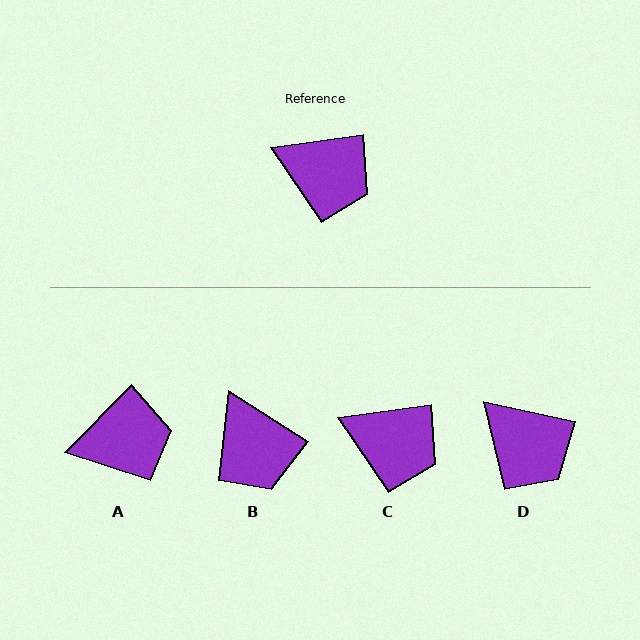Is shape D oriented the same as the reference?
No, it is off by about 20 degrees.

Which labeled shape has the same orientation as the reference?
C.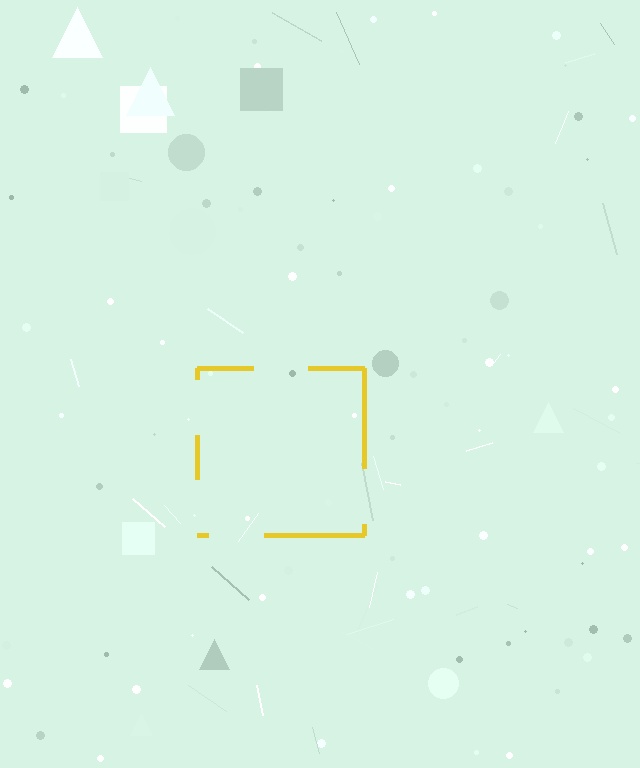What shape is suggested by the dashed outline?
The dashed outline suggests a square.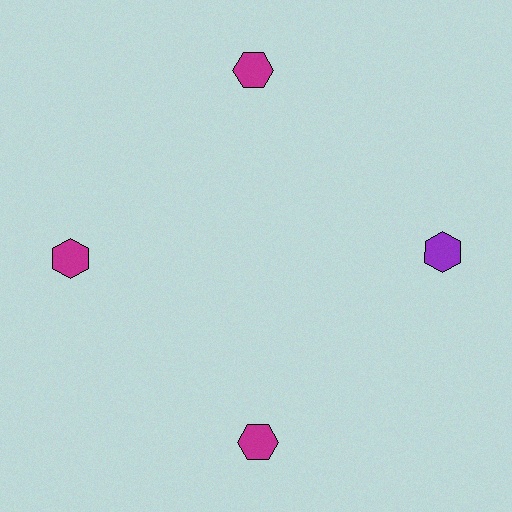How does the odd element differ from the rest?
It has a different color: purple instead of magenta.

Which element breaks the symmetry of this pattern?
The purple hexagon at roughly the 3 o'clock position breaks the symmetry. All other shapes are magenta hexagons.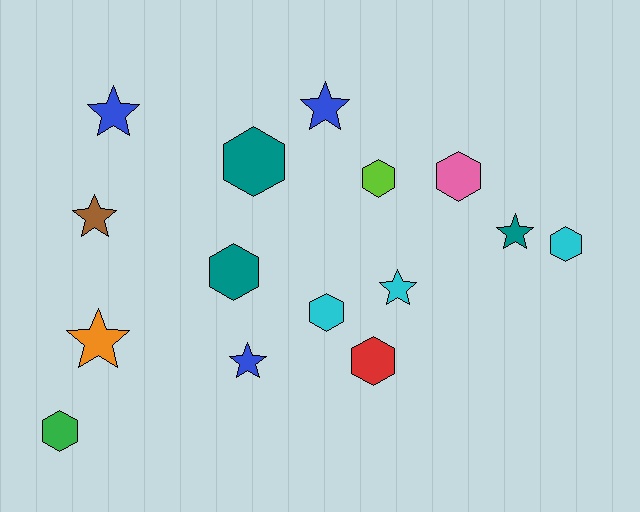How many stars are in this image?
There are 7 stars.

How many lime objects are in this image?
There is 1 lime object.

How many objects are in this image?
There are 15 objects.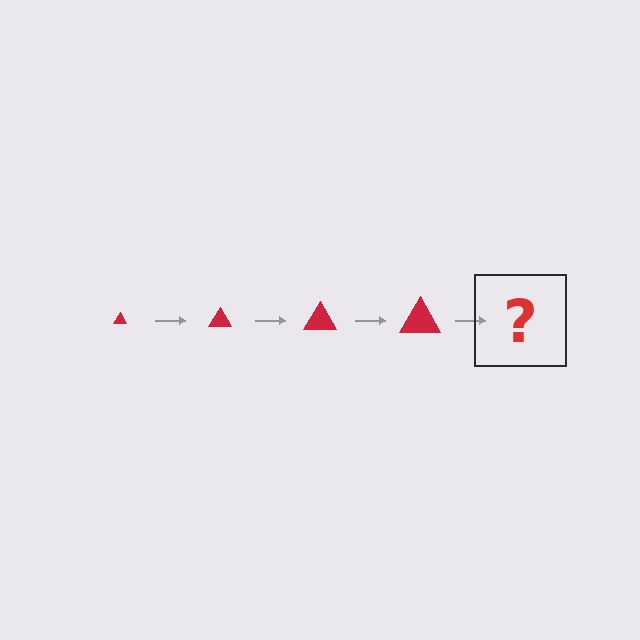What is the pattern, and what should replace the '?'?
The pattern is that the triangle gets progressively larger each step. The '?' should be a red triangle, larger than the previous one.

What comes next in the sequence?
The next element should be a red triangle, larger than the previous one.